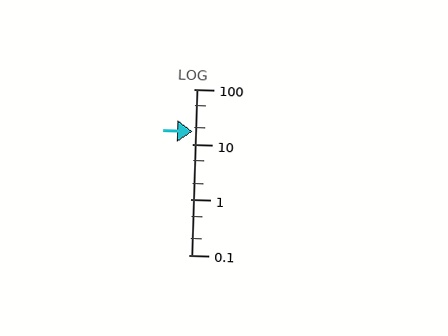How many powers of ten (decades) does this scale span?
The scale spans 3 decades, from 0.1 to 100.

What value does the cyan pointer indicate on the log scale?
The pointer indicates approximately 17.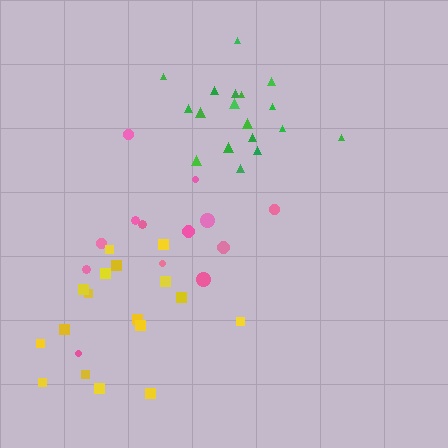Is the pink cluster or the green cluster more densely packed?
Green.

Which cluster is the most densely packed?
Green.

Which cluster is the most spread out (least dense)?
Pink.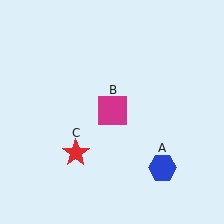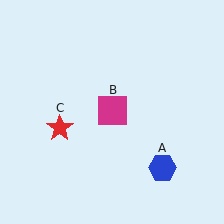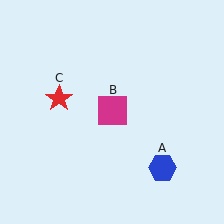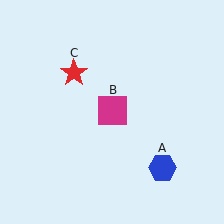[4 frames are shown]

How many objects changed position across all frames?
1 object changed position: red star (object C).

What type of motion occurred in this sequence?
The red star (object C) rotated clockwise around the center of the scene.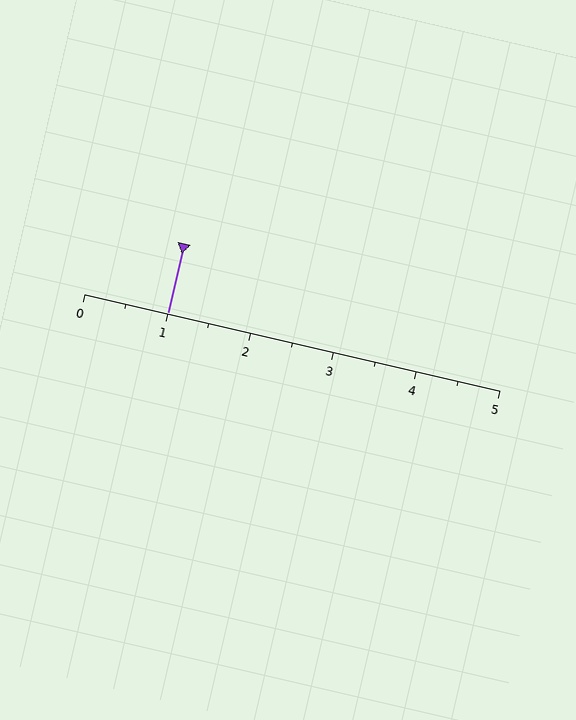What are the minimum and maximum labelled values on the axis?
The axis runs from 0 to 5.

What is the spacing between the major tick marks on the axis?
The major ticks are spaced 1 apart.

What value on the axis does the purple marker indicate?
The marker indicates approximately 1.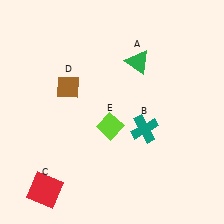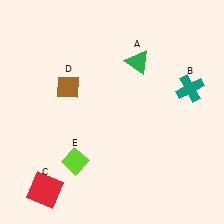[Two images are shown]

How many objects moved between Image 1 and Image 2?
2 objects moved between the two images.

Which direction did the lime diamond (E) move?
The lime diamond (E) moved down.